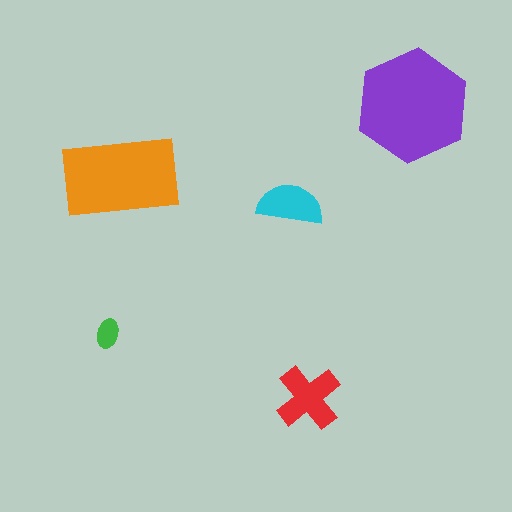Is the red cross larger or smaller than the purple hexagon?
Smaller.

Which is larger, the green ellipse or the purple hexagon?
The purple hexagon.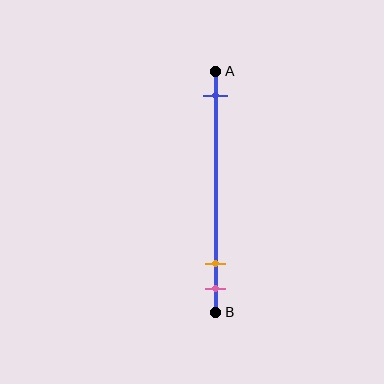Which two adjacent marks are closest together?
The orange and pink marks are the closest adjacent pair.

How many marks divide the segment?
There are 3 marks dividing the segment.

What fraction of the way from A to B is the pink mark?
The pink mark is approximately 90% (0.9) of the way from A to B.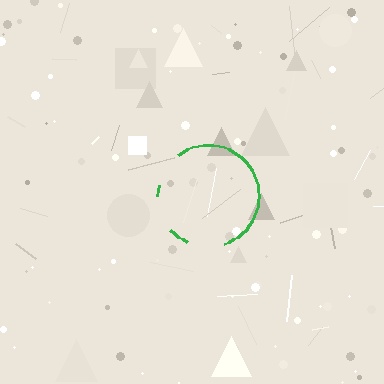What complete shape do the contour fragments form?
The contour fragments form a circle.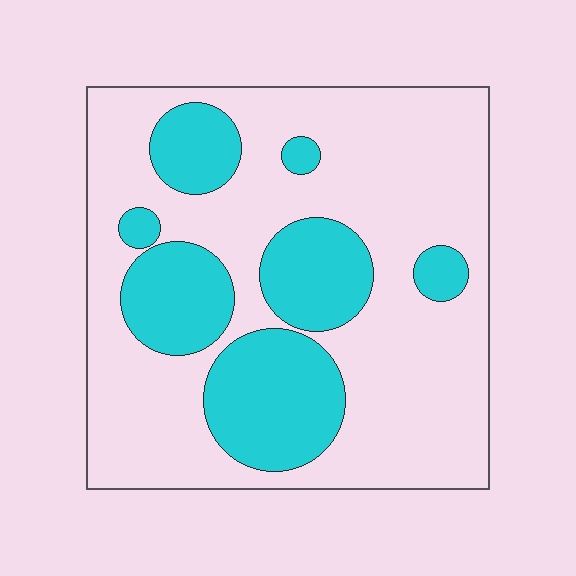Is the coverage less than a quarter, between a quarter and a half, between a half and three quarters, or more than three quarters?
Between a quarter and a half.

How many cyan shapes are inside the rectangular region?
7.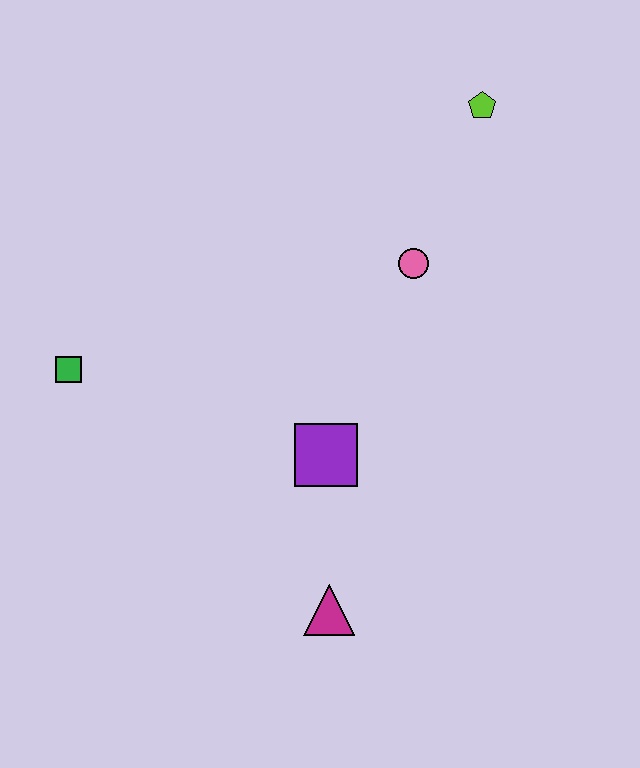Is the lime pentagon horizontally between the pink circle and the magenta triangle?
No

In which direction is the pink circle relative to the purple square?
The pink circle is above the purple square.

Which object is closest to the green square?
The purple square is closest to the green square.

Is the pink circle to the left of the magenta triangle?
No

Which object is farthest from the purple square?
The lime pentagon is farthest from the purple square.